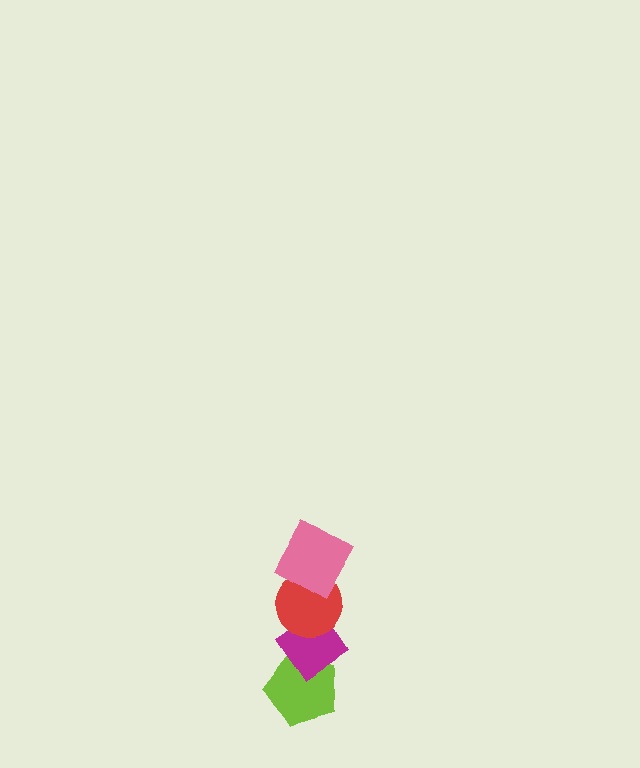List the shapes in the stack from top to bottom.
From top to bottom: the pink square, the red circle, the magenta diamond, the lime pentagon.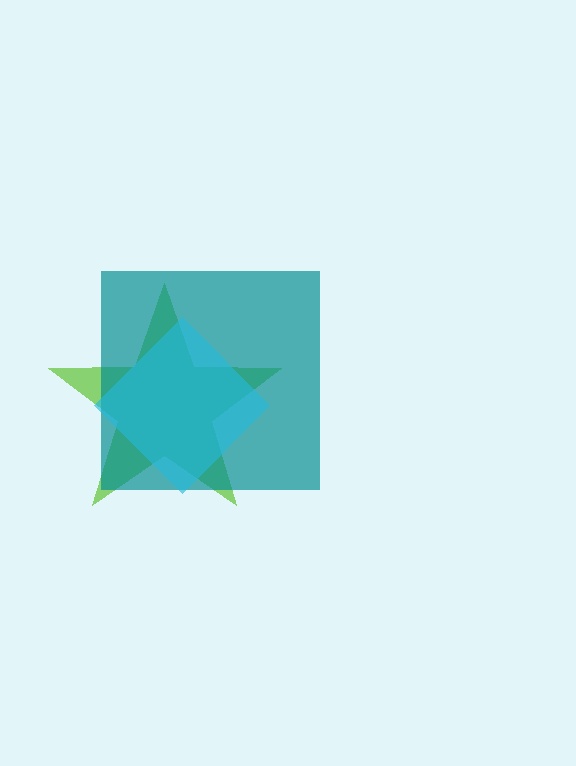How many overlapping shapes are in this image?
There are 3 overlapping shapes in the image.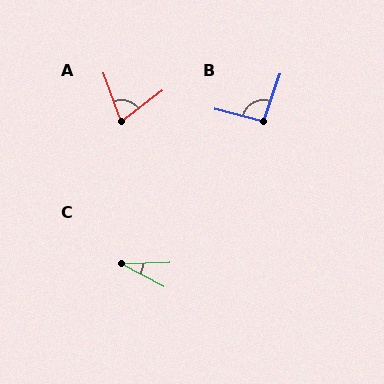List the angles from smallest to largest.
C (30°), A (72°), B (95°).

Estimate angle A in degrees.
Approximately 72 degrees.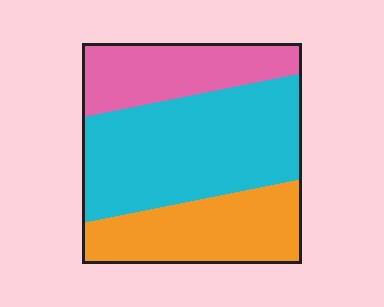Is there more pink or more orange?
Orange.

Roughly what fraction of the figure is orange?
Orange covers 28% of the figure.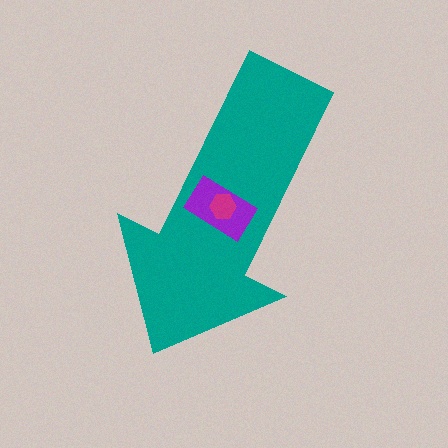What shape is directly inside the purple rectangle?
The magenta hexagon.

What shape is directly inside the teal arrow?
The purple rectangle.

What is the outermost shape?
The teal arrow.